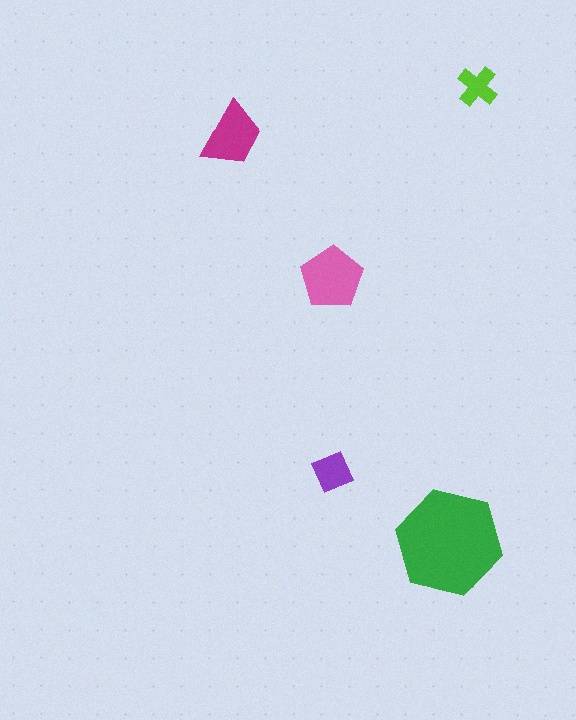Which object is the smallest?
The lime cross.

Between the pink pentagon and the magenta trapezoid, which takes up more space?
The pink pentagon.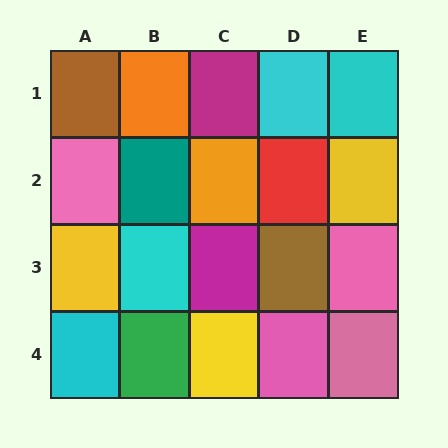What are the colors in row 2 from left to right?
Pink, teal, orange, red, yellow.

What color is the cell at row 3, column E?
Pink.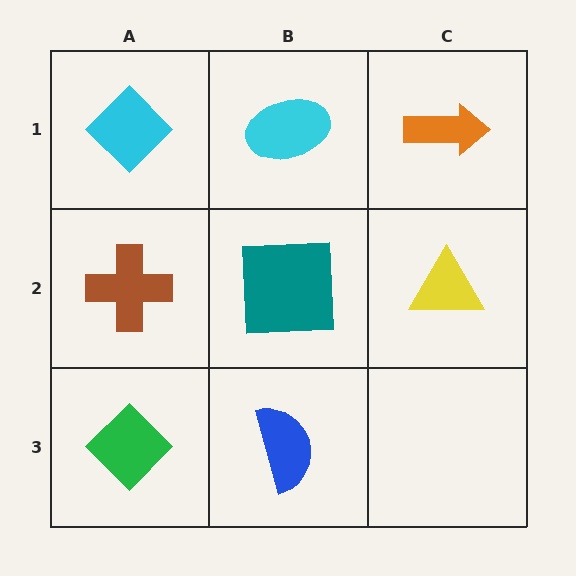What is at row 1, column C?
An orange arrow.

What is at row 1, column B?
A cyan ellipse.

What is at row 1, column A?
A cyan diamond.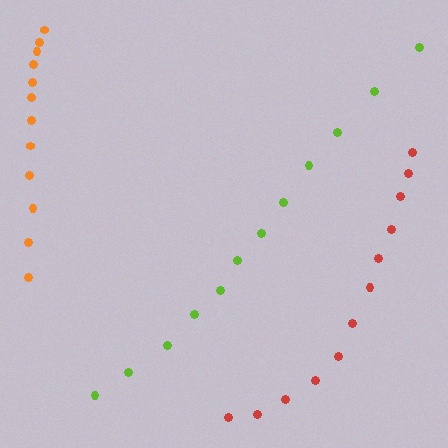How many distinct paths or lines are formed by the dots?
There are 3 distinct paths.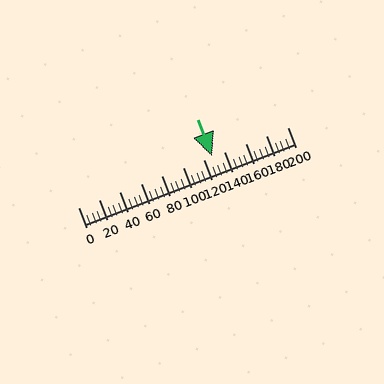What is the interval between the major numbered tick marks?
The major tick marks are spaced 20 units apart.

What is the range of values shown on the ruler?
The ruler shows values from 0 to 200.